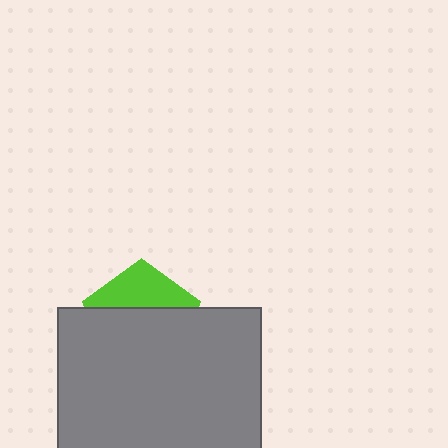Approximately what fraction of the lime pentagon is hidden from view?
Roughly 65% of the lime pentagon is hidden behind the gray rectangle.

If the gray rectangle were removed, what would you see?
You would see the complete lime pentagon.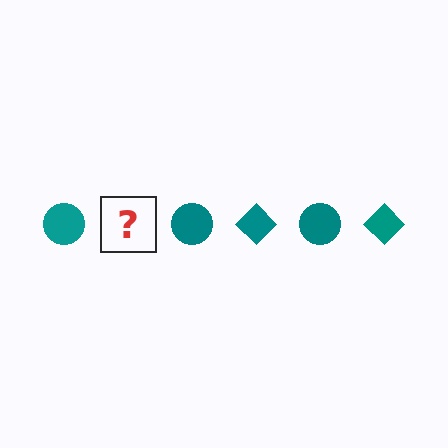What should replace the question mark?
The question mark should be replaced with a teal diamond.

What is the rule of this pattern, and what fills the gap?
The rule is that the pattern cycles through circle, diamond shapes in teal. The gap should be filled with a teal diamond.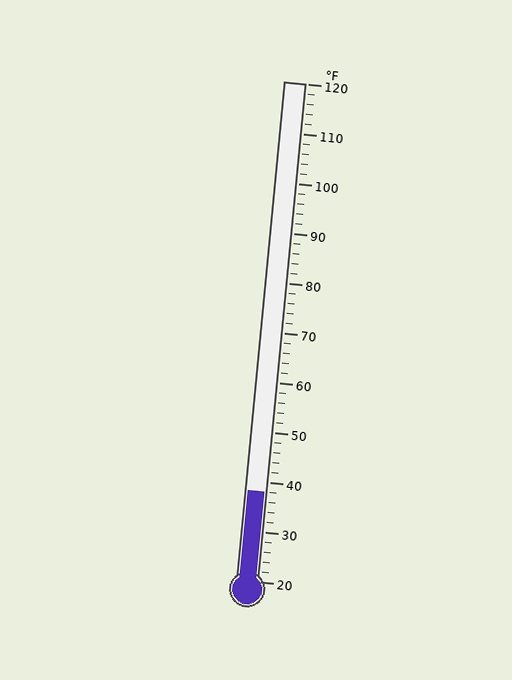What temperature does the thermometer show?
The thermometer shows approximately 38°F.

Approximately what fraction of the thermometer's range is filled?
The thermometer is filled to approximately 20% of its range.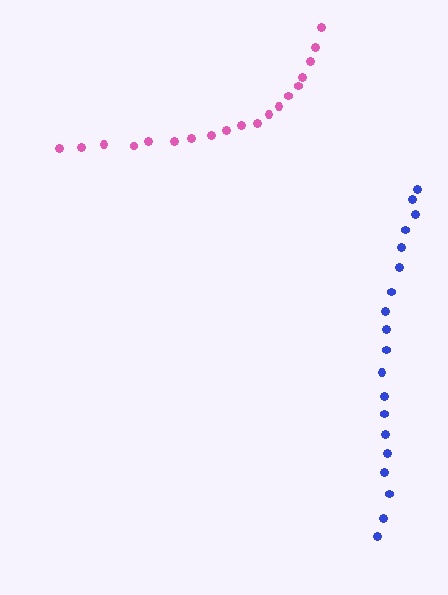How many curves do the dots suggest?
There are 2 distinct paths.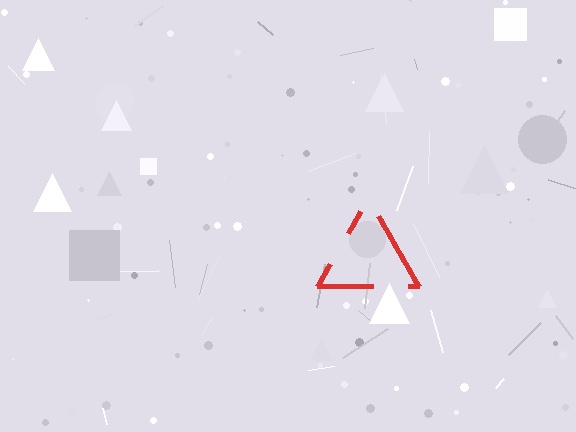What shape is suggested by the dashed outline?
The dashed outline suggests a triangle.